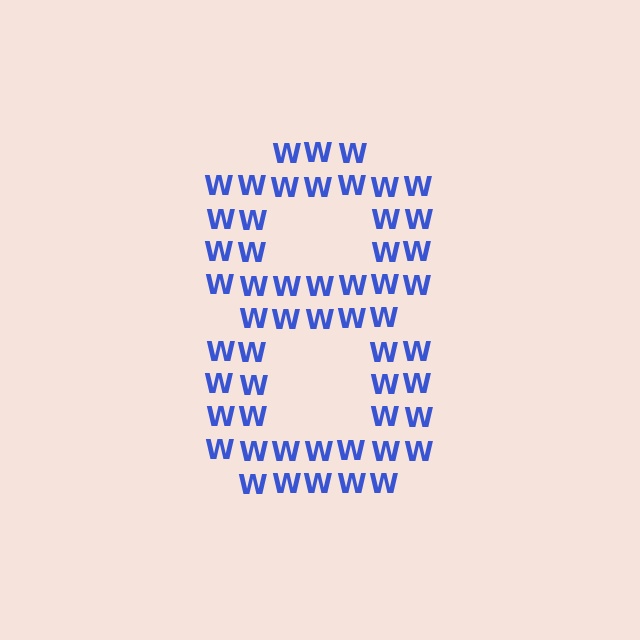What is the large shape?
The large shape is the digit 8.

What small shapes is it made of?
It is made of small letter W's.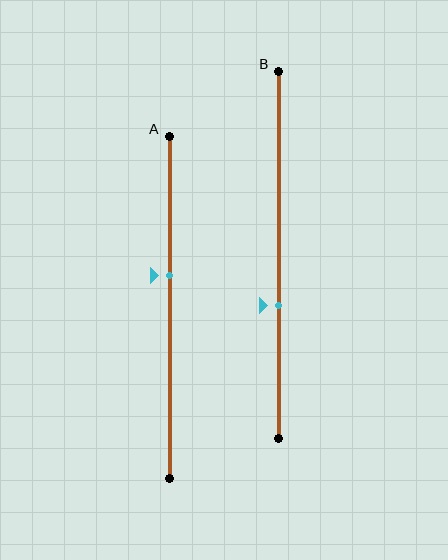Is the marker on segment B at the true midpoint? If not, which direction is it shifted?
No, the marker on segment B is shifted downward by about 14% of the segment length.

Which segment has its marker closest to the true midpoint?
Segment A has its marker closest to the true midpoint.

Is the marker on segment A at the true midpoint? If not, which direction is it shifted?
No, the marker on segment A is shifted upward by about 9% of the segment length.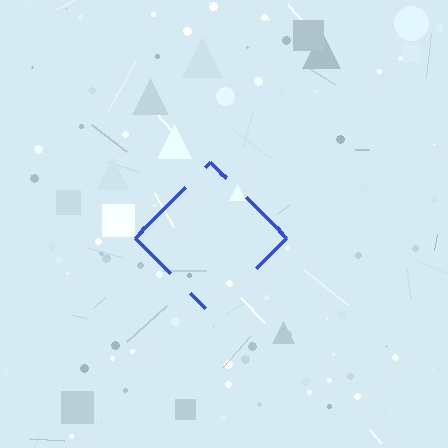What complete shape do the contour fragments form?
The contour fragments form a diamond.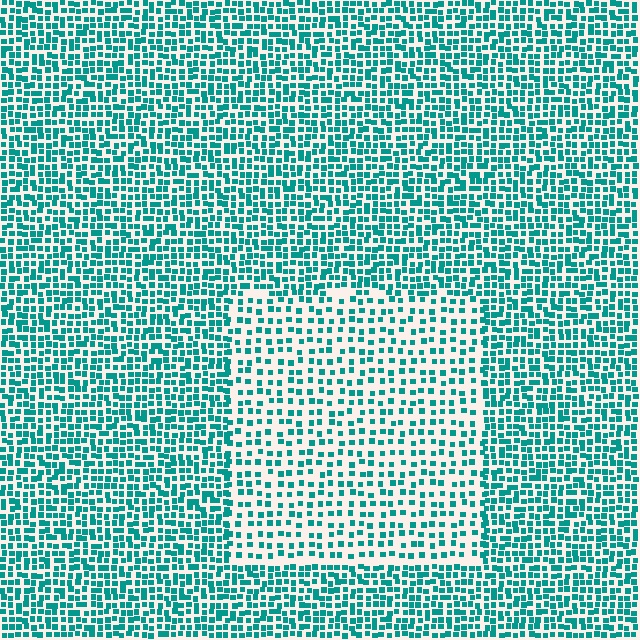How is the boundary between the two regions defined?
The boundary is defined by a change in element density (approximately 1.9x ratio). All elements are the same color, size, and shape.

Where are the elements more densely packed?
The elements are more densely packed outside the rectangle boundary.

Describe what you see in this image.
The image contains small teal elements arranged at two different densities. A rectangle-shaped region is visible where the elements are less densely packed than the surrounding area.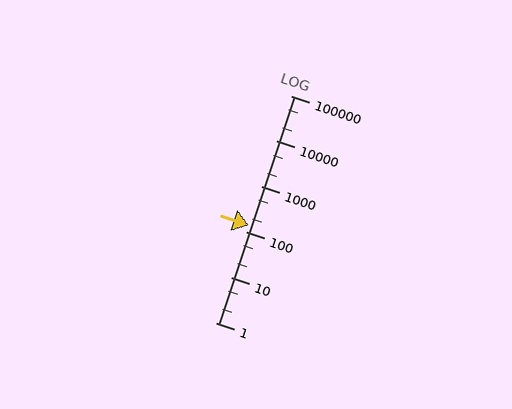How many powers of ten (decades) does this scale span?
The scale spans 5 decades, from 1 to 100000.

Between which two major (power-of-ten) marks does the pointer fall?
The pointer is between 100 and 1000.